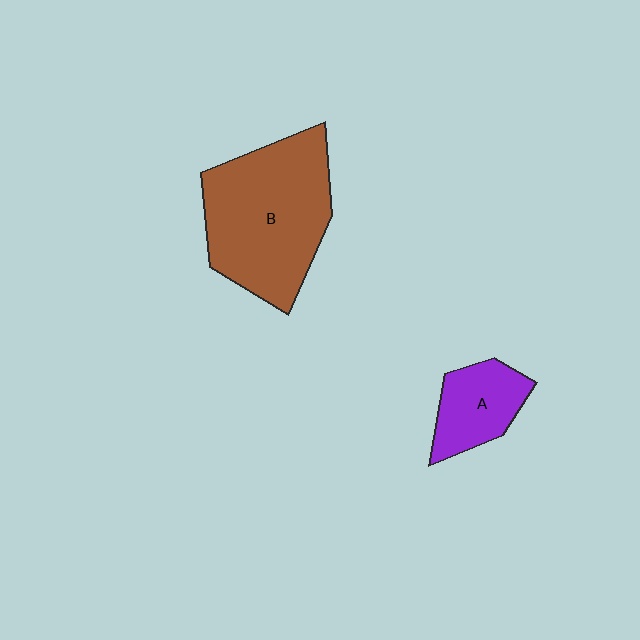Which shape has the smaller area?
Shape A (purple).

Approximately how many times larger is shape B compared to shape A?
Approximately 2.5 times.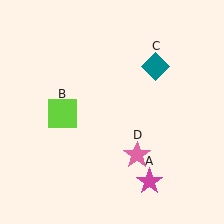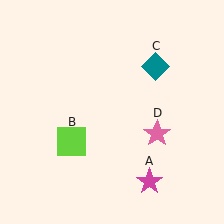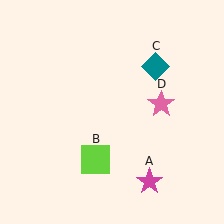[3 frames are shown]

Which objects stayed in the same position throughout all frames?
Magenta star (object A) and teal diamond (object C) remained stationary.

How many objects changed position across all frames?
2 objects changed position: lime square (object B), pink star (object D).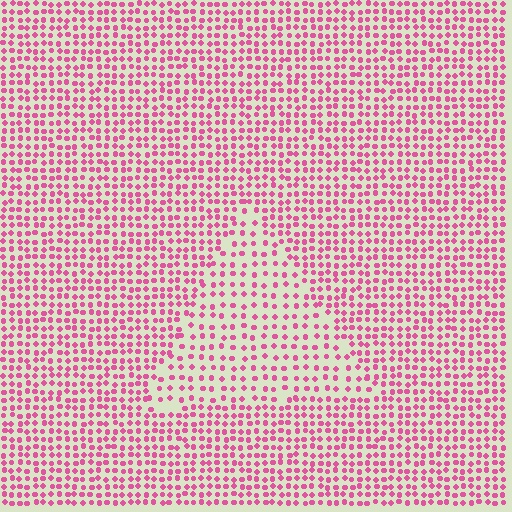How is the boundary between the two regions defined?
The boundary is defined by a change in element density (approximately 1.7x ratio). All elements are the same color, size, and shape.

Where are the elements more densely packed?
The elements are more densely packed outside the triangle boundary.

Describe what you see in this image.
The image contains small pink elements arranged at two different densities. A triangle-shaped region is visible where the elements are less densely packed than the surrounding area.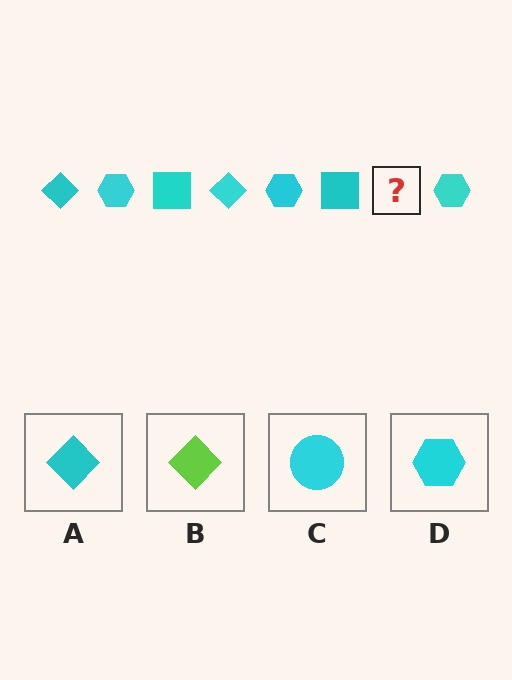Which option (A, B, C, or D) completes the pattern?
A.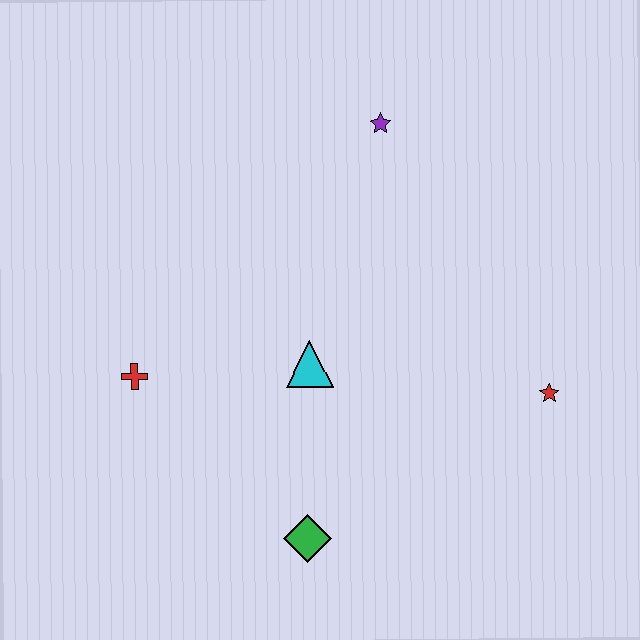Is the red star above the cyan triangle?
No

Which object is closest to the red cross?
The cyan triangle is closest to the red cross.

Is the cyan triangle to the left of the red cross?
No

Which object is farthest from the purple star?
The green diamond is farthest from the purple star.